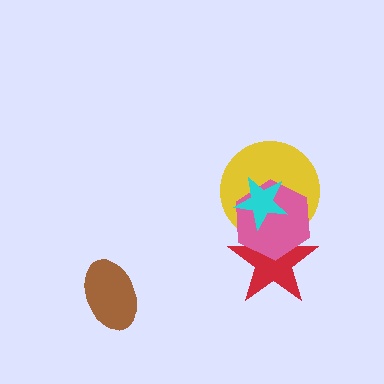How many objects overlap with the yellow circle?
3 objects overlap with the yellow circle.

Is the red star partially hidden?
Yes, it is partially covered by another shape.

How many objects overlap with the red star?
3 objects overlap with the red star.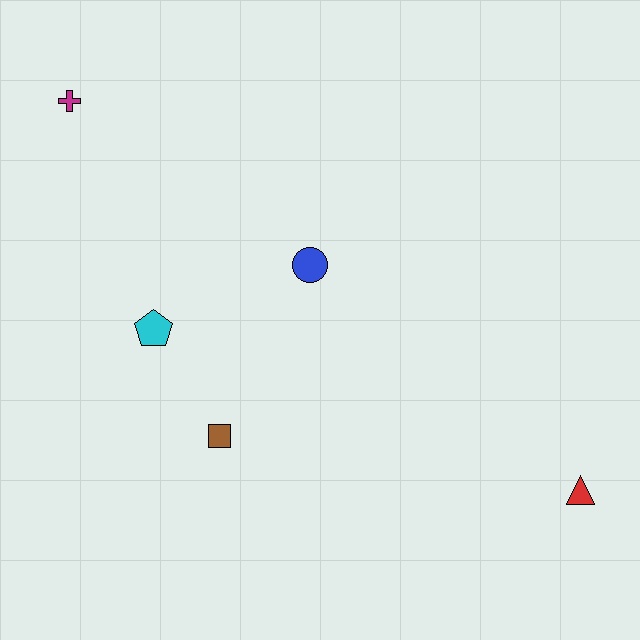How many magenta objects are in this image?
There is 1 magenta object.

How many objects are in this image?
There are 5 objects.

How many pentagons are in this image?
There is 1 pentagon.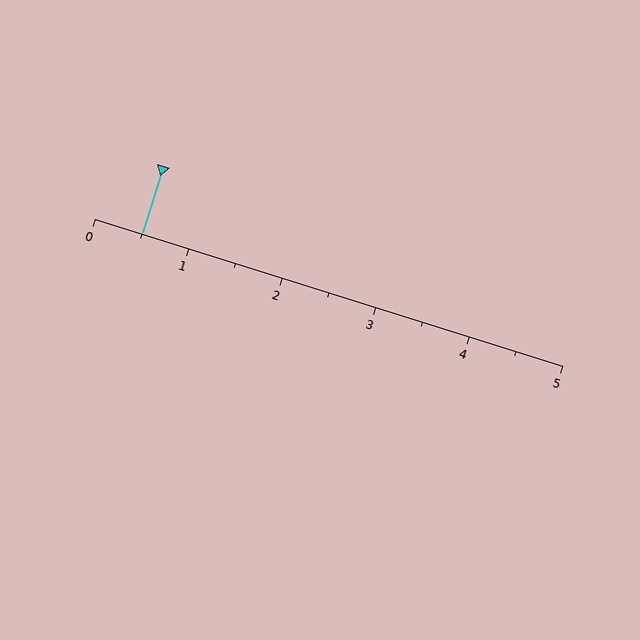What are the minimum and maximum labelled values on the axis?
The axis runs from 0 to 5.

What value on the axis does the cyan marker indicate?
The marker indicates approximately 0.5.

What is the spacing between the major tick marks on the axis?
The major ticks are spaced 1 apart.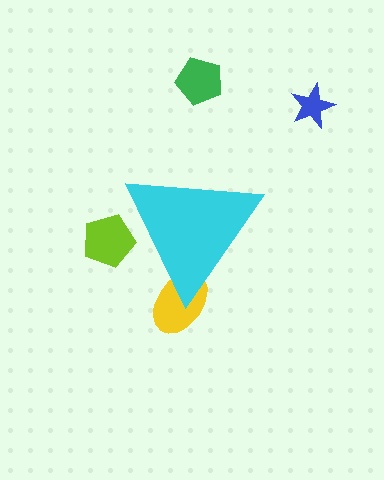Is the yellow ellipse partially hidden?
Yes, the yellow ellipse is partially hidden behind the cyan triangle.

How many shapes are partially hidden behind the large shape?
2 shapes are partially hidden.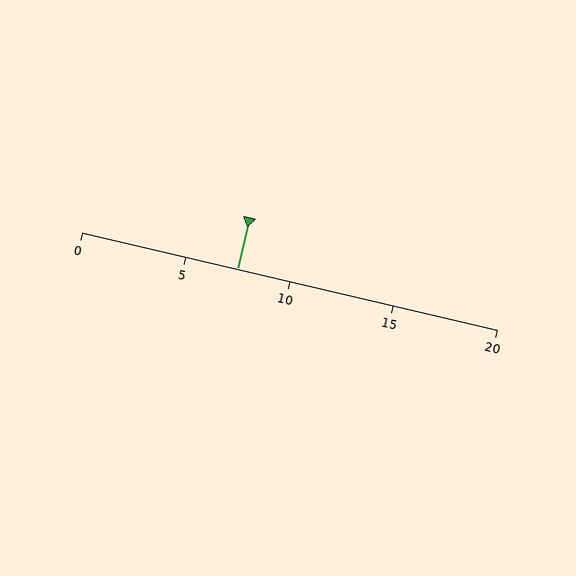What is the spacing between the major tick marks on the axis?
The major ticks are spaced 5 apart.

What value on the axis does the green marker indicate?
The marker indicates approximately 7.5.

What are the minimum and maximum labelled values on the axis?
The axis runs from 0 to 20.